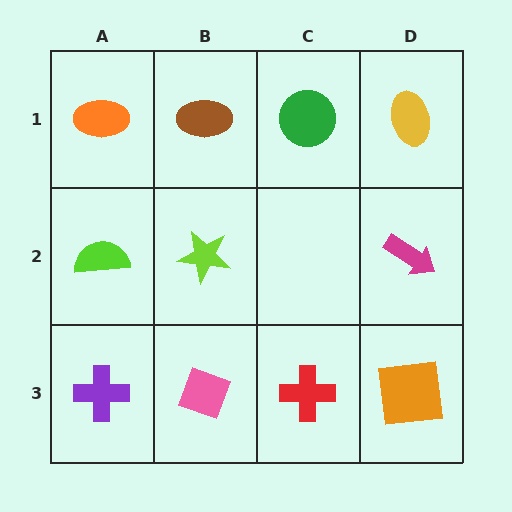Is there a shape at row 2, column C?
No, that cell is empty.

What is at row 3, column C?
A red cross.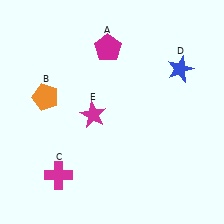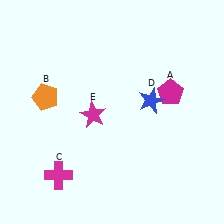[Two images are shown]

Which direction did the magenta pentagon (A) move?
The magenta pentagon (A) moved right.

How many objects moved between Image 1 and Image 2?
2 objects moved between the two images.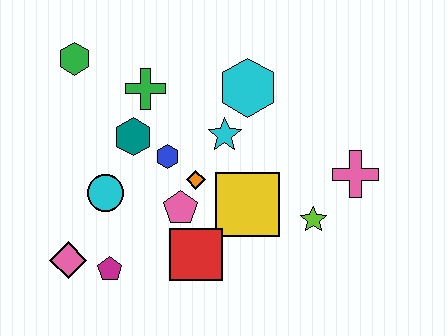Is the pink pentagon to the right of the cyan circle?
Yes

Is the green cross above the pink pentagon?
Yes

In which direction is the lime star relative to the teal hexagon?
The lime star is to the right of the teal hexagon.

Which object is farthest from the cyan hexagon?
The pink diamond is farthest from the cyan hexagon.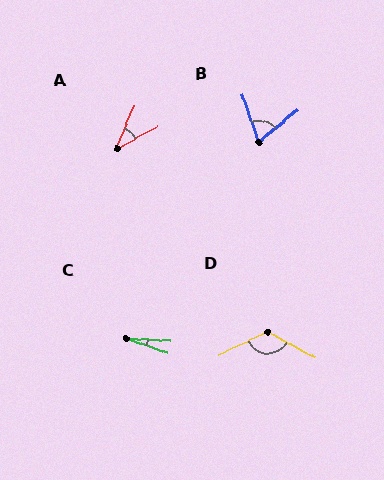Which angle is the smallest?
C, at approximately 16 degrees.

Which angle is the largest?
D, at approximately 126 degrees.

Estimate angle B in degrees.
Approximately 69 degrees.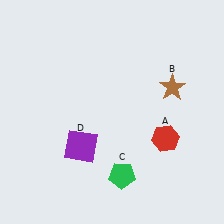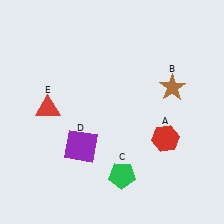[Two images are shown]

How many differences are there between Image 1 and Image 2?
There is 1 difference between the two images.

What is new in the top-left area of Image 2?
A red triangle (E) was added in the top-left area of Image 2.